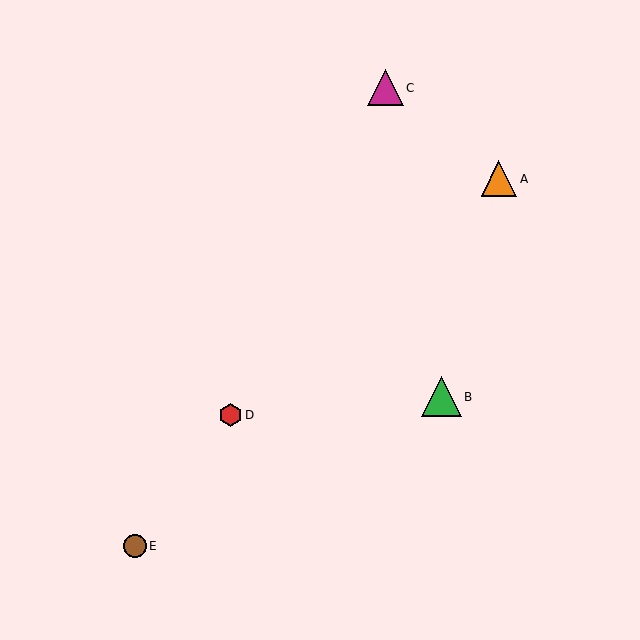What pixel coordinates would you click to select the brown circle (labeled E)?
Click at (135, 546) to select the brown circle E.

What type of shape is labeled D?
Shape D is a red hexagon.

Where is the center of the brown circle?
The center of the brown circle is at (135, 546).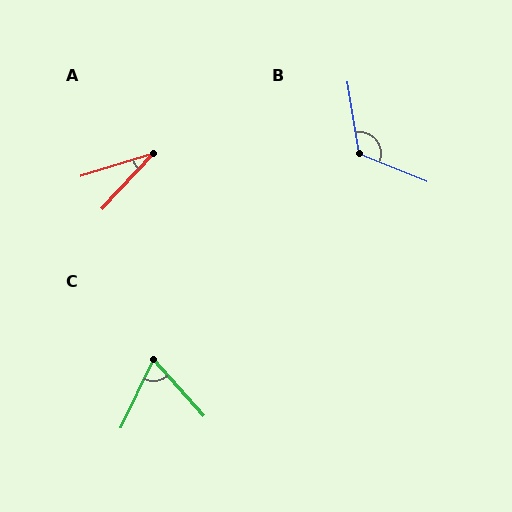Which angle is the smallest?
A, at approximately 30 degrees.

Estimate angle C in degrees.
Approximately 68 degrees.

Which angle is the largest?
B, at approximately 122 degrees.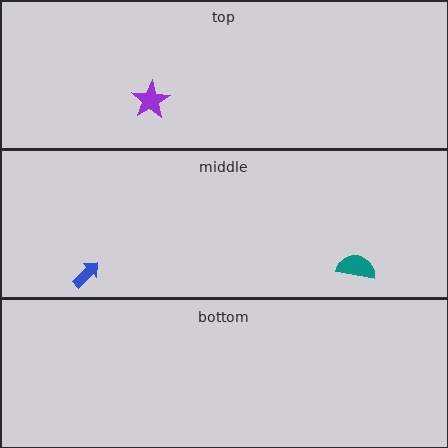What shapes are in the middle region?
The blue arrow, the teal semicircle.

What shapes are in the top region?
The purple star.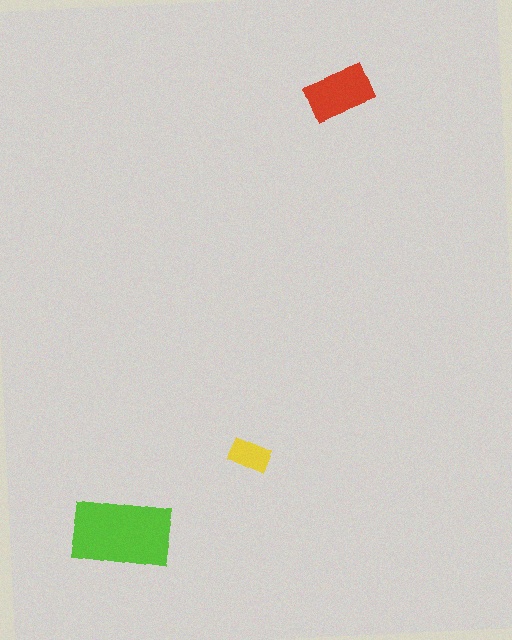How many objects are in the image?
There are 3 objects in the image.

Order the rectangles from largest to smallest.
the lime one, the red one, the yellow one.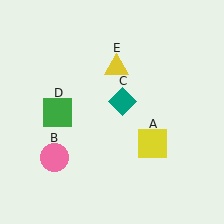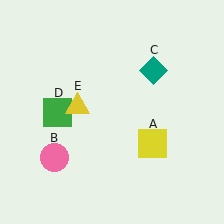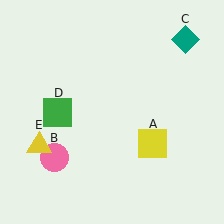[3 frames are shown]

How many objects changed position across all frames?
2 objects changed position: teal diamond (object C), yellow triangle (object E).